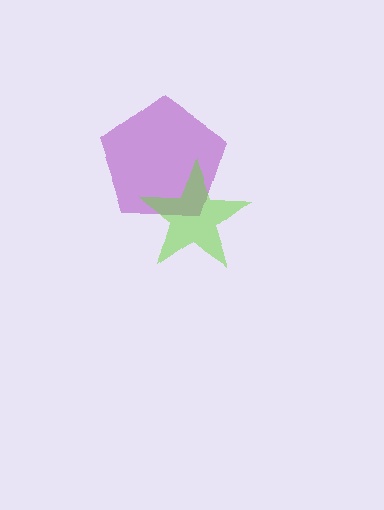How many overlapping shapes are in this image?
There are 2 overlapping shapes in the image.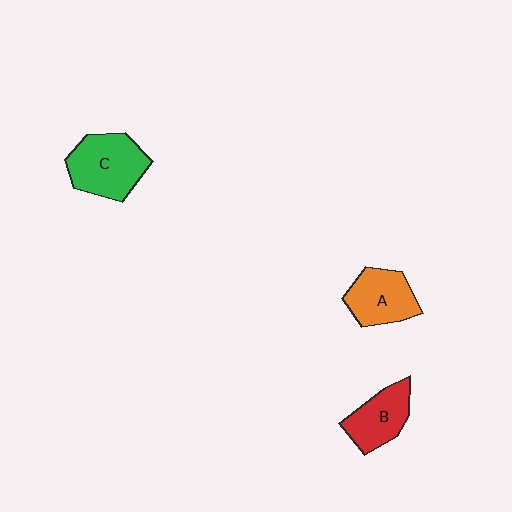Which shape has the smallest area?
Shape B (red).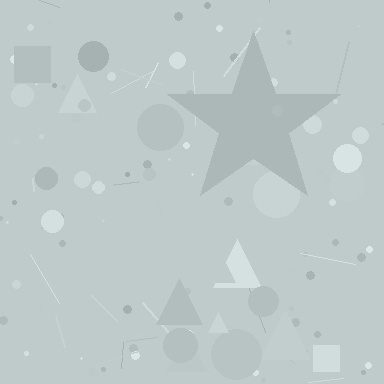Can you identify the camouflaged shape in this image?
The camouflaged shape is a star.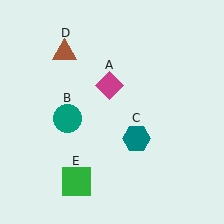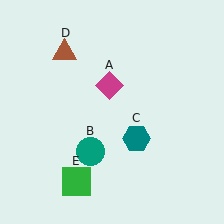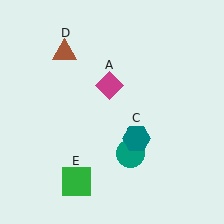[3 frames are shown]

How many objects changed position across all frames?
1 object changed position: teal circle (object B).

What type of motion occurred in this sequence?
The teal circle (object B) rotated counterclockwise around the center of the scene.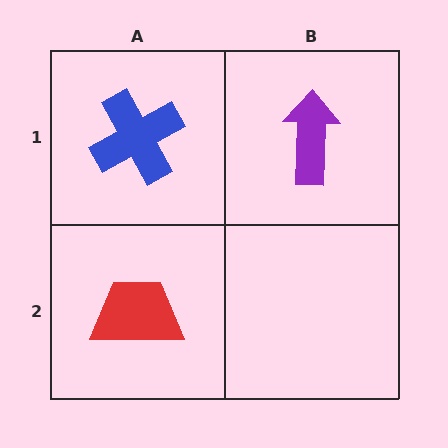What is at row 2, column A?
A red trapezoid.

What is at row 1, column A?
A blue cross.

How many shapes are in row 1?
2 shapes.